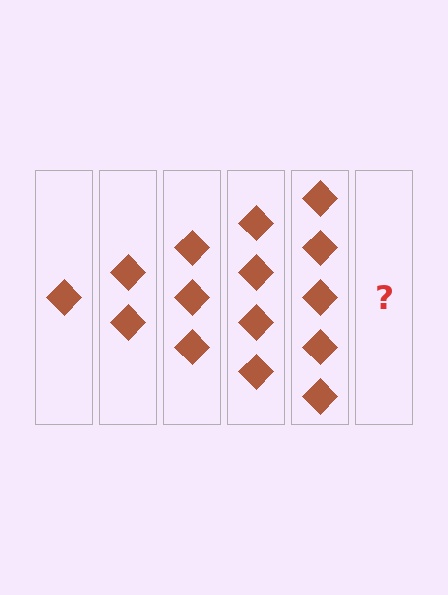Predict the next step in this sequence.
The next step is 6 diamonds.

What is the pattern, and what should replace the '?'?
The pattern is that each step adds one more diamond. The '?' should be 6 diamonds.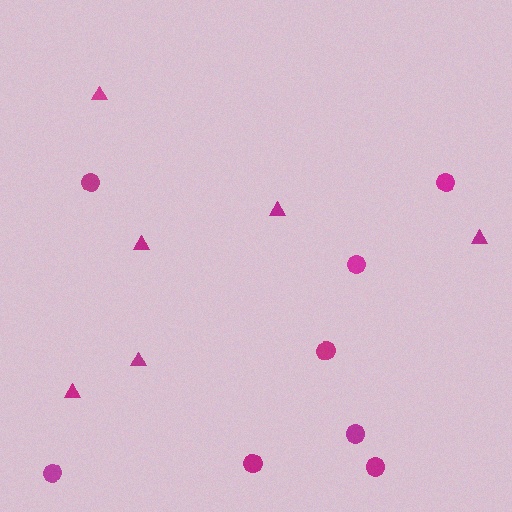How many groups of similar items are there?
There are 2 groups: one group of circles (8) and one group of triangles (6).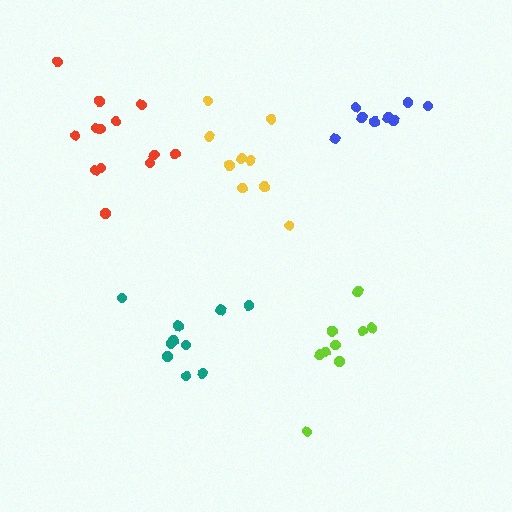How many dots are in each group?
Group 1: 9 dots, Group 2: 9 dots, Group 3: 8 dots, Group 4: 10 dots, Group 5: 13 dots (49 total).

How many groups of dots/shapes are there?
There are 5 groups.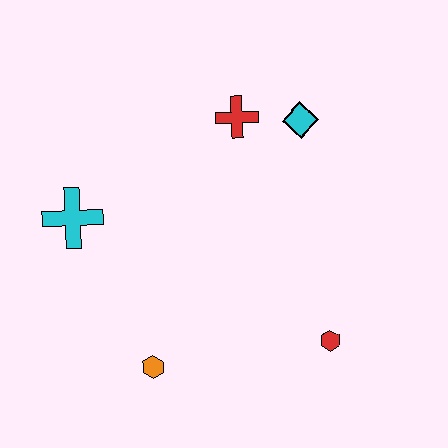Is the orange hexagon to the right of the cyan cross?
Yes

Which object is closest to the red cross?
The cyan diamond is closest to the red cross.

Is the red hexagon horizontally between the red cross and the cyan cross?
No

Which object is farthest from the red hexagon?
The cyan cross is farthest from the red hexagon.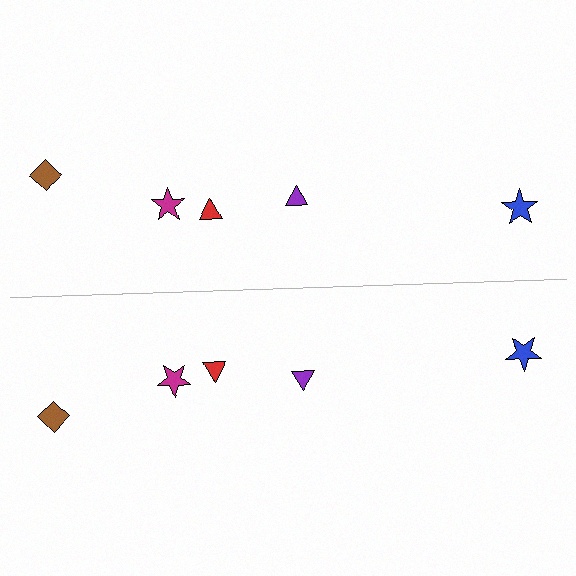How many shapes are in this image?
There are 10 shapes in this image.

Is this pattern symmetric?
Yes, this pattern has bilateral (reflection) symmetry.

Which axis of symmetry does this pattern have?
The pattern has a horizontal axis of symmetry running through the center of the image.